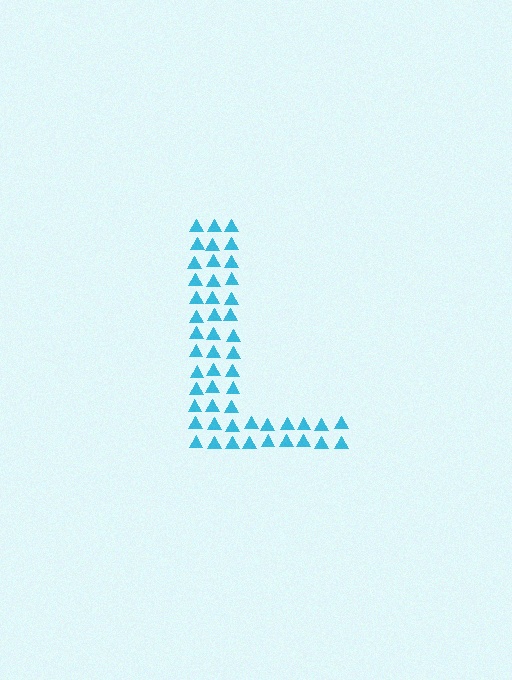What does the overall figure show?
The overall figure shows the letter L.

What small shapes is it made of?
It is made of small triangles.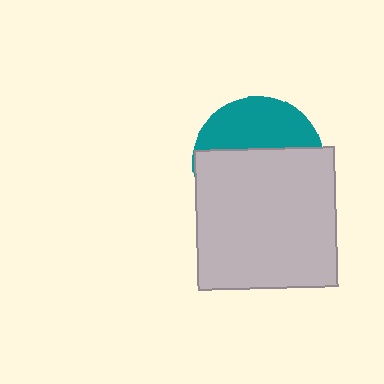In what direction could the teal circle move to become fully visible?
The teal circle could move up. That would shift it out from behind the light gray square entirely.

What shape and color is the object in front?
The object in front is a light gray square.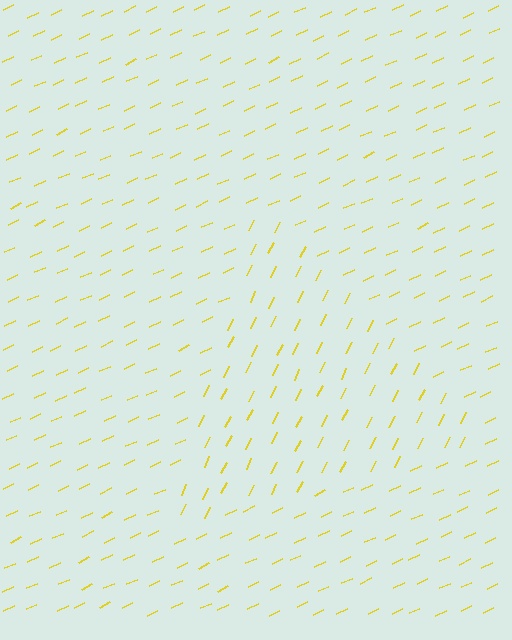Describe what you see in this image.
The image is filled with small yellow line segments. A triangle region in the image has lines oriented differently from the surrounding lines, creating a visible texture boundary.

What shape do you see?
I see a triangle.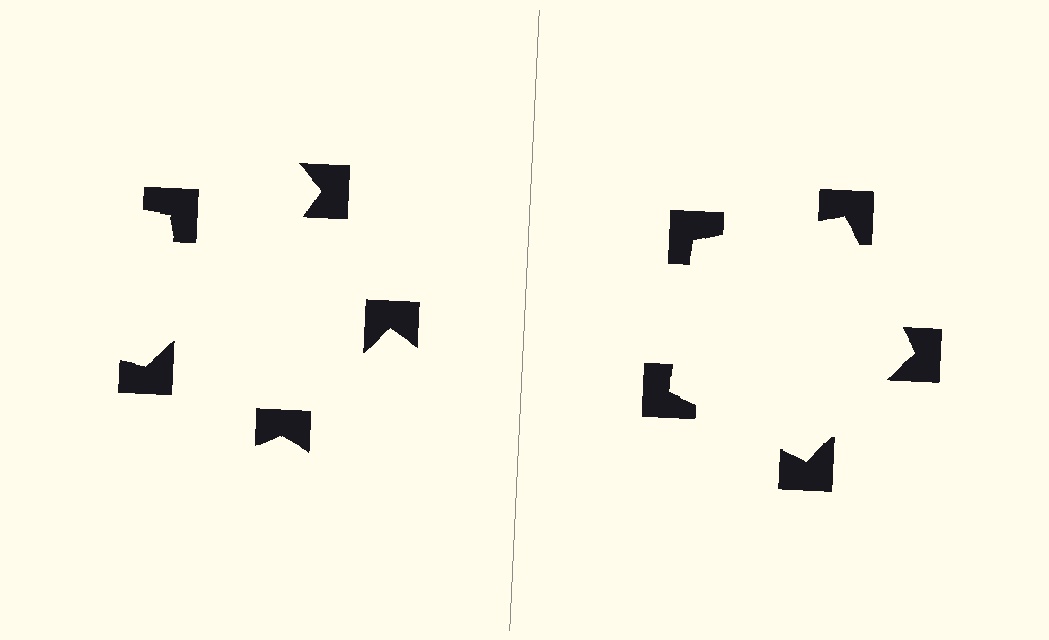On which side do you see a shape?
An illusory pentagon appears on the right side. On the left side the wedge cuts are rotated, so no coherent shape forms.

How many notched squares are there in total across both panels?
10 — 5 on each side.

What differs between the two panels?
The notched squares are positioned identically on both sides; only the wedge orientations differ. On the right they align to a pentagon; on the left they are misaligned.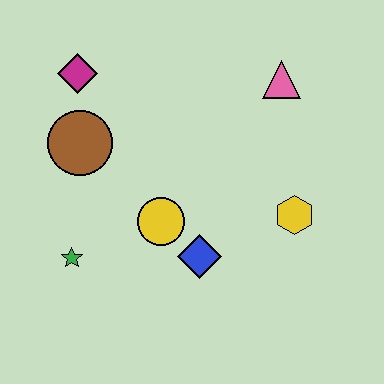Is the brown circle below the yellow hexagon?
No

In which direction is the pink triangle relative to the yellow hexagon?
The pink triangle is above the yellow hexagon.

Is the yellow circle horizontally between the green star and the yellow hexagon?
Yes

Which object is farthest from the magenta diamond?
The yellow hexagon is farthest from the magenta diamond.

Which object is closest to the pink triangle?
The yellow hexagon is closest to the pink triangle.